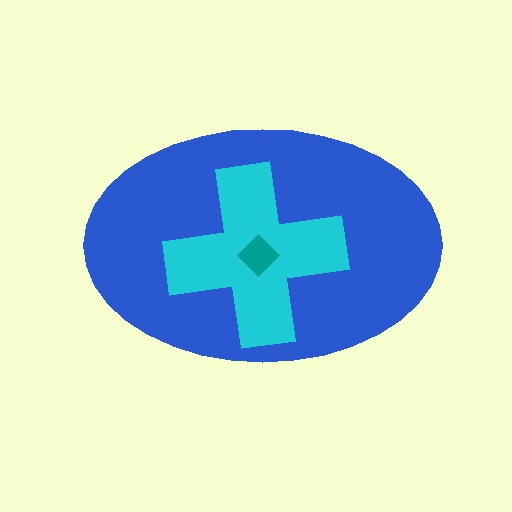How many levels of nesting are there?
3.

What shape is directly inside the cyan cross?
The teal diamond.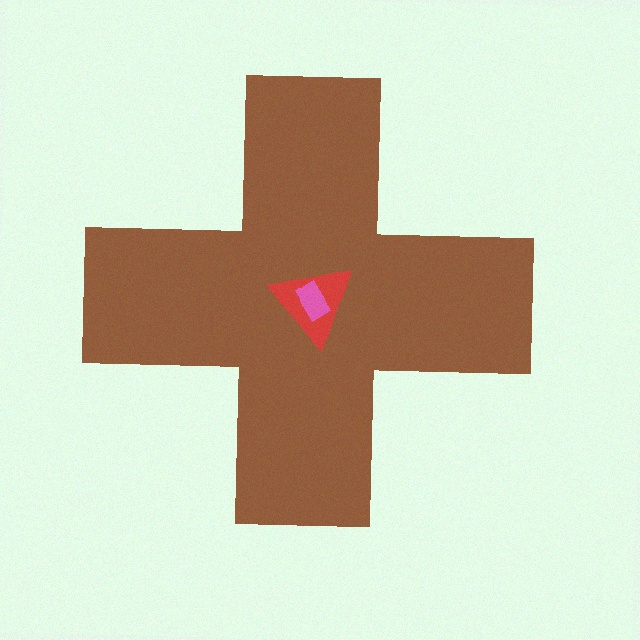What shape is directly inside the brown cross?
The red triangle.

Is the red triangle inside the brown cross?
Yes.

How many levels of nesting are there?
3.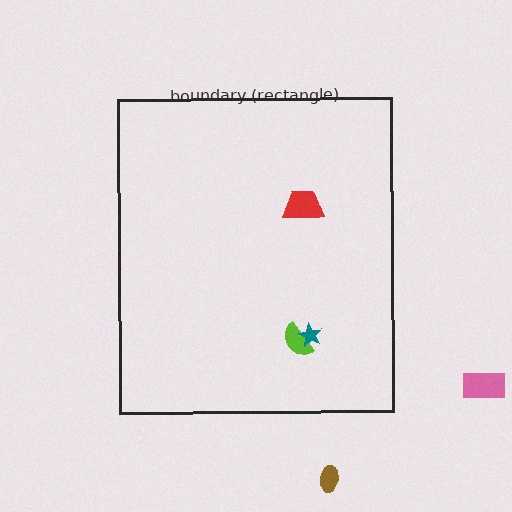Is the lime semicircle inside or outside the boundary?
Inside.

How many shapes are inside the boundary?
3 inside, 2 outside.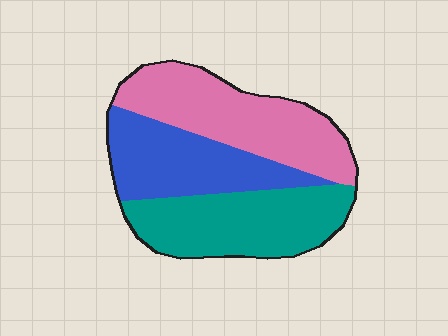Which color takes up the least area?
Blue, at roughly 30%.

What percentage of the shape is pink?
Pink covers about 35% of the shape.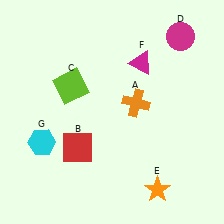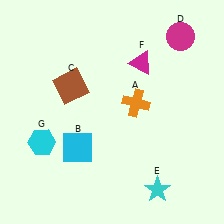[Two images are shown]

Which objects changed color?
B changed from red to cyan. C changed from lime to brown. E changed from orange to cyan.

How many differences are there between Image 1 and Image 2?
There are 3 differences between the two images.